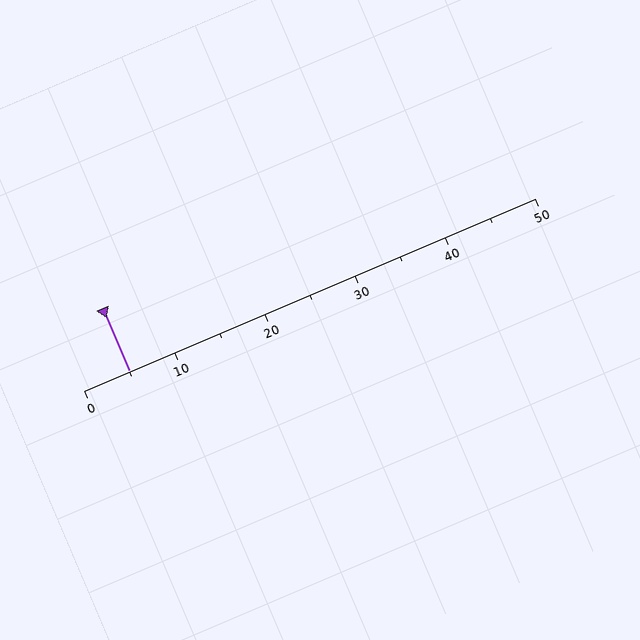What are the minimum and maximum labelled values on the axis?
The axis runs from 0 to 50.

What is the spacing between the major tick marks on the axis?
The major ticks are spaced 10 apart.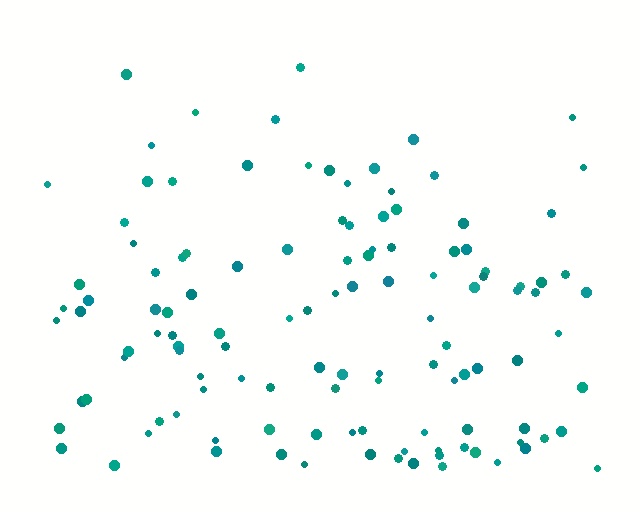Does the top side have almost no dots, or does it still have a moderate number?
Still a moderate number, just noticeably fewer than the bottom.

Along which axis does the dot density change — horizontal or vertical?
Vertical.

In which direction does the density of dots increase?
From top to bottom, with the bottom side densest.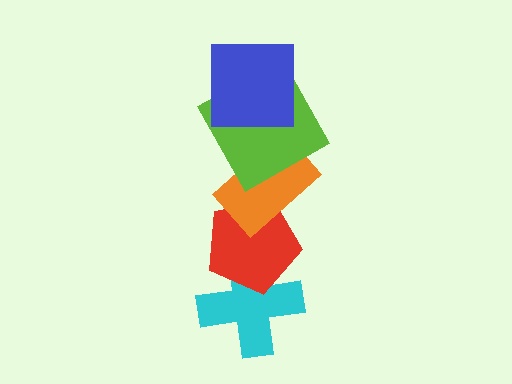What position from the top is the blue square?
The blue square is 1st from the top.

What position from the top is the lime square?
The lime square is 2nd from the top.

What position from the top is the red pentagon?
The red pentagon is 4th from the top.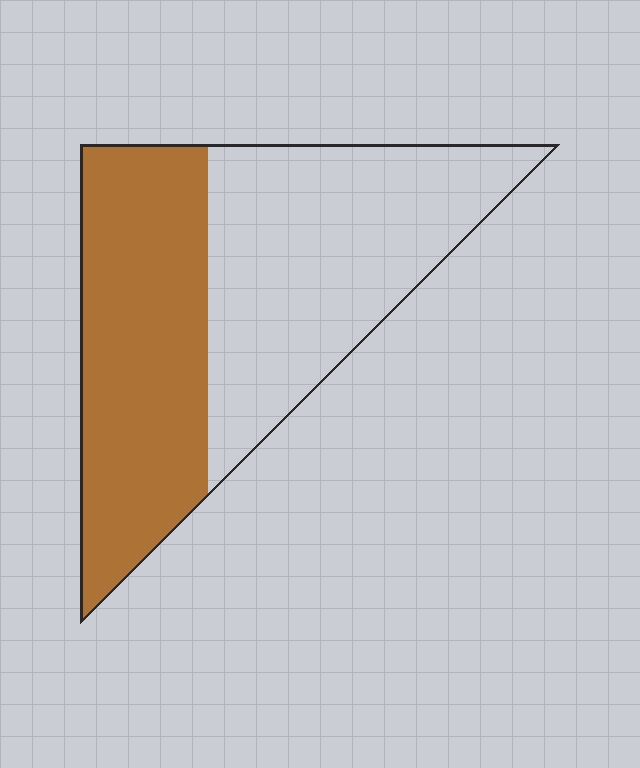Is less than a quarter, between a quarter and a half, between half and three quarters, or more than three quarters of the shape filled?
Between a quarter and a half.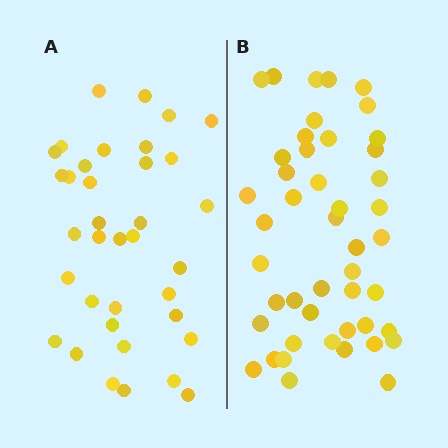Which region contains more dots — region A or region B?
Region B (the right region) has more dots.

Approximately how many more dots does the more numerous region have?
Region B has roughly 10 or so more dots than region A.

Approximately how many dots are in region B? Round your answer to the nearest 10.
About 50 dots. (The exact count is 46, which rounds to 50.)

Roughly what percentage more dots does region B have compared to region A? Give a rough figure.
About 30% more.